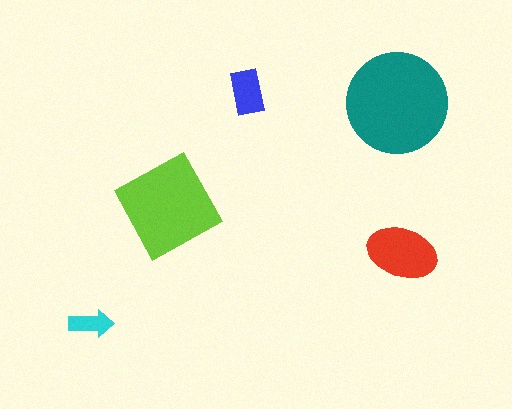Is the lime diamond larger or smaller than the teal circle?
Smaller.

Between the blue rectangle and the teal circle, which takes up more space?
The teal circle.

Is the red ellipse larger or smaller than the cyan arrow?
Larger.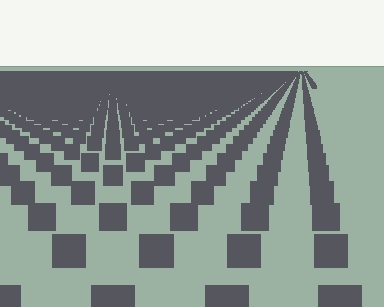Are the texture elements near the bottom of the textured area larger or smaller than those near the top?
Larger. Near the bottom, elements are closer to the viewer and appear at a bigger on-screen size.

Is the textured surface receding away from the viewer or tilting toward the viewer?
The surface is receding away from the viewer. Texture elements get smaller and denser toward the top.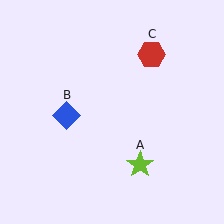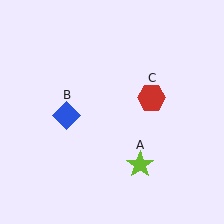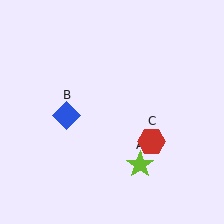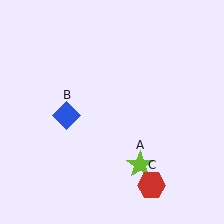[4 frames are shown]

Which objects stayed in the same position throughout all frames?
Lime star (object A) and blue diamond (object B) remained stationary.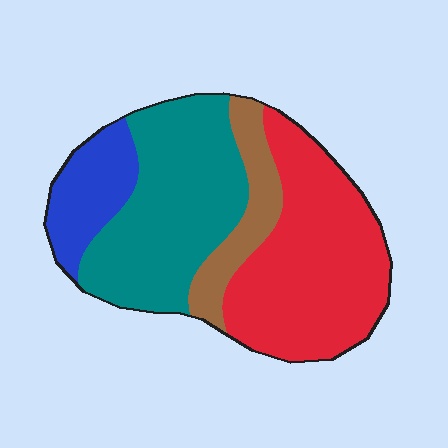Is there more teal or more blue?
Teal.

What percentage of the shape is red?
Red takes up between a quarter and a half of the shape.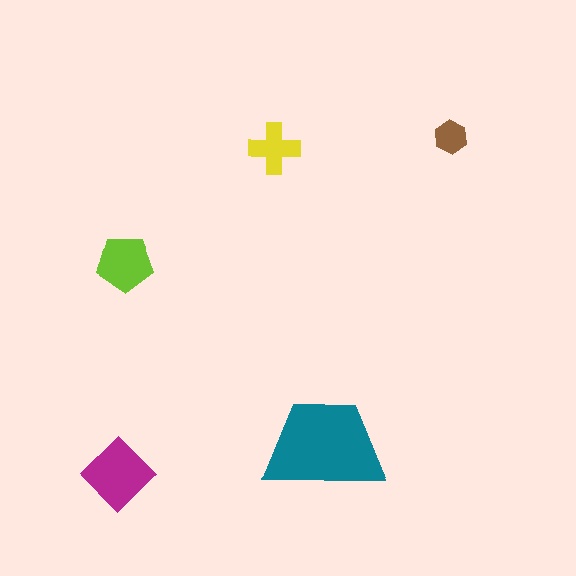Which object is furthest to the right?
The brown hexagon is rightmost.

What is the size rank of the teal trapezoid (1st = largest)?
1st.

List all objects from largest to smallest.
The teal trapezoid, the magenta diamond, the lime pentagon, the yellow cross, the brown hexagon.